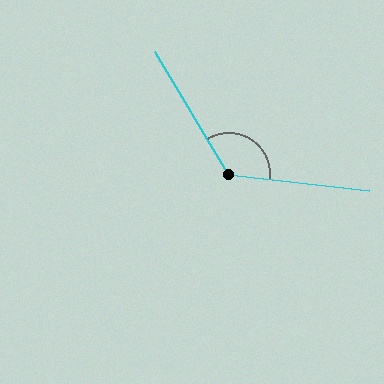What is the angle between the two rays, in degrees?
Approximately 128 degrees.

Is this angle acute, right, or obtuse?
It is obtuse.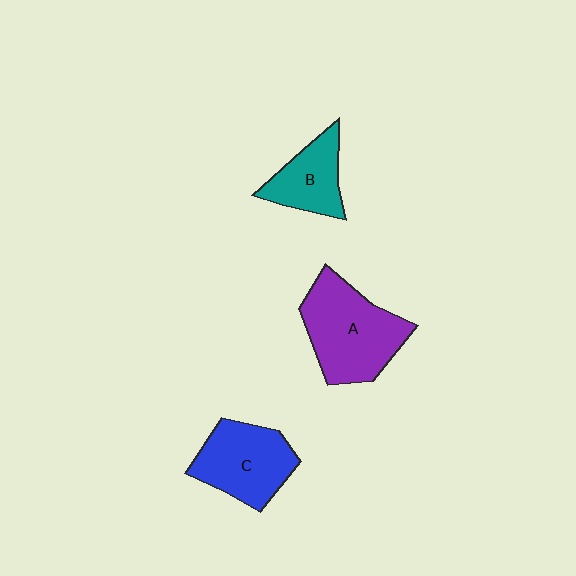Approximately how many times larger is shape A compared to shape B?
Approximately 1.7 times.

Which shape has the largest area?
Shape A (purple).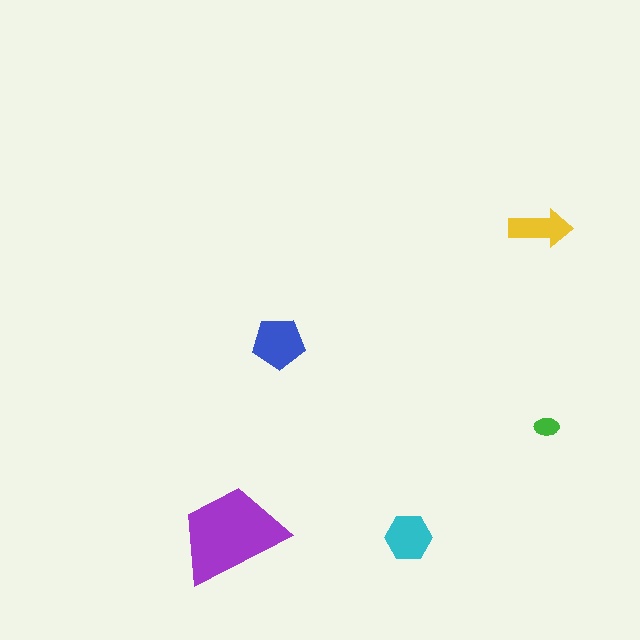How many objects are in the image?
There are 5 objects in the image.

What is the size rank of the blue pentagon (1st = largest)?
2nd.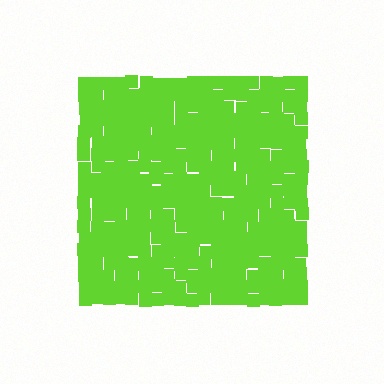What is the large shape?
The large shape is a square.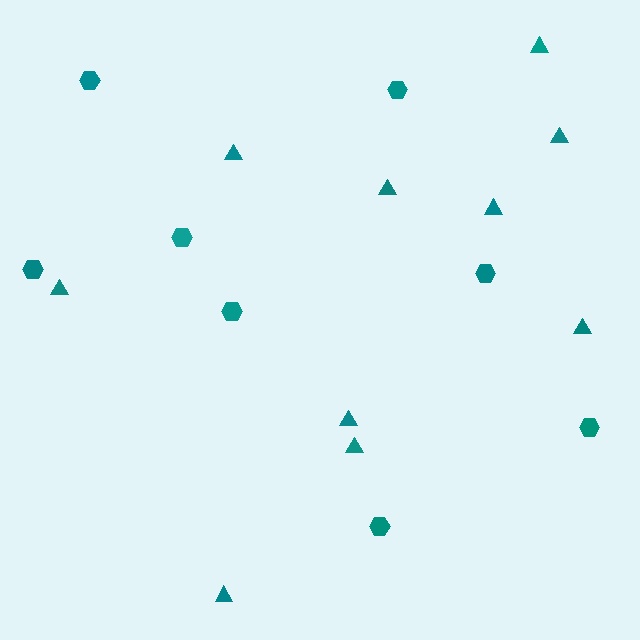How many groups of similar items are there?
There are 2 groups: one group of hexagons (8) and one group of triangles (10).